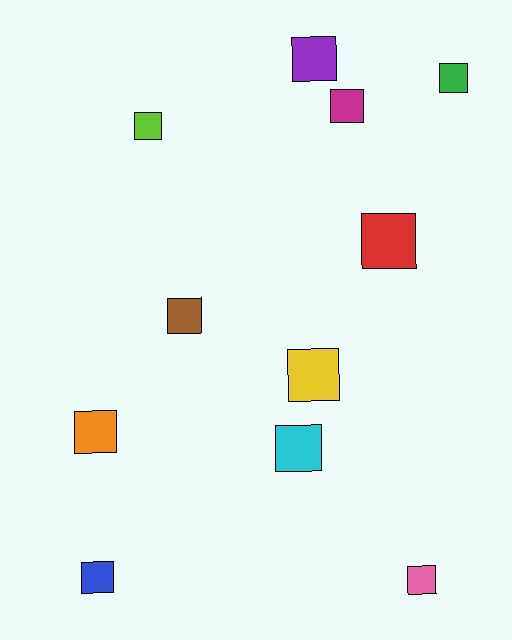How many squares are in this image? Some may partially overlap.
There are 11 squares.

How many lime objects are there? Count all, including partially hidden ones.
There is 1 lime object.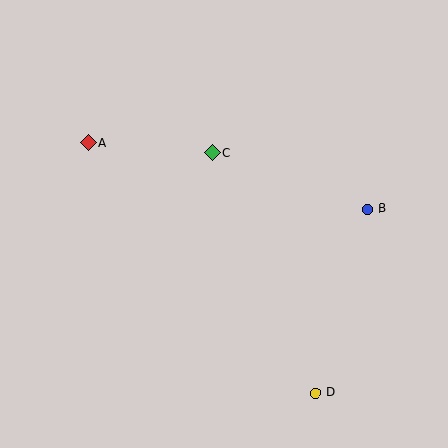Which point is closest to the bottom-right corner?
Point D is closest to the bottom-right corner.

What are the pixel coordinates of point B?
Point B is at (368, 209).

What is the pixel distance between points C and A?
The distance between C and A is 124 pixels.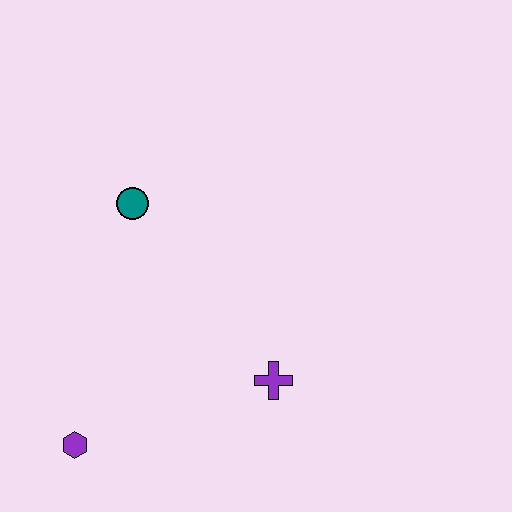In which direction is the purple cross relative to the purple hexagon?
The purple cross is to the right of the purple hexagon.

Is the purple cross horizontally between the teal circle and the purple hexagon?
No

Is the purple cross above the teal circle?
No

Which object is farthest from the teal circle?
The purple hexagon is farthest from the teal circle.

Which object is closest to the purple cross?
The purple hexagon is closest to the purple cross.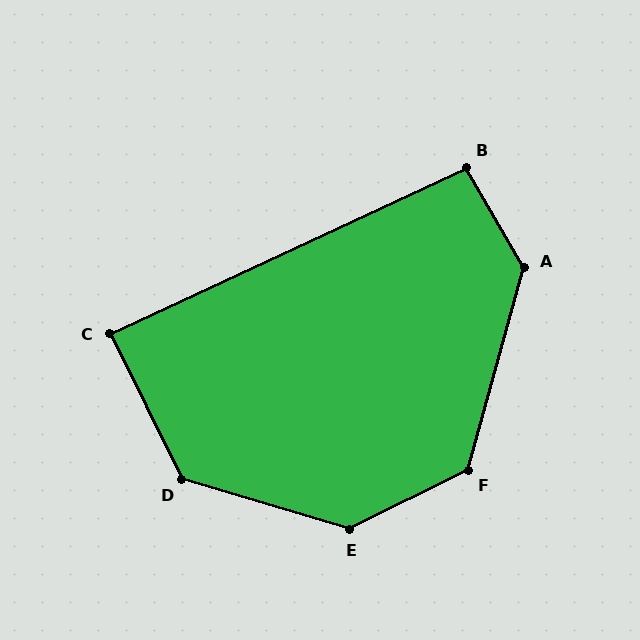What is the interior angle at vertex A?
Approximately 134 degrees (obtuse).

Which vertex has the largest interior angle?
E, at approximately 137 degrees.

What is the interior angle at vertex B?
Approximately 95 degrees (obtuse).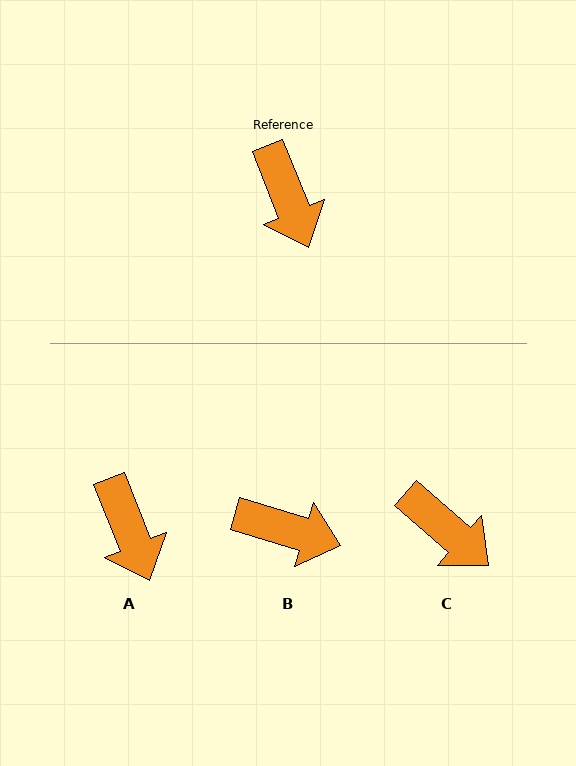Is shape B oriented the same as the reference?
No, it is off by about 51 degrees.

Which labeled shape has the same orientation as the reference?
A.